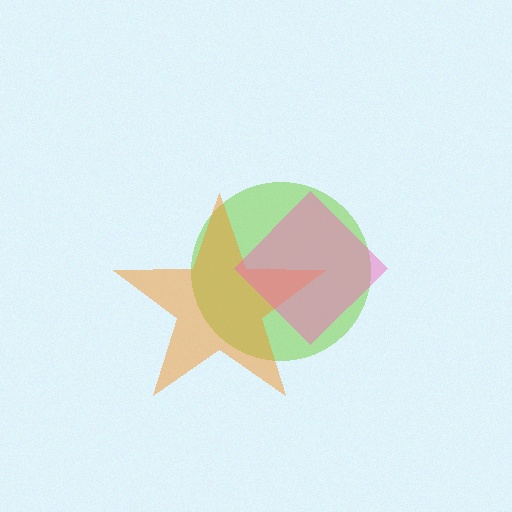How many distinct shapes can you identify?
There are 3 distinct shapes: a lime circle, an orange star, a pink diamond.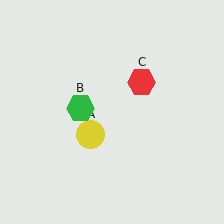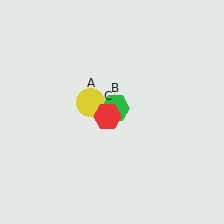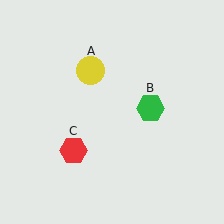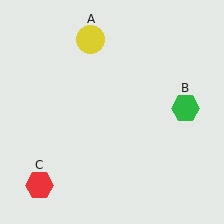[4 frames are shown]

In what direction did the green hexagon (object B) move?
The green hexagon (object B) moved right.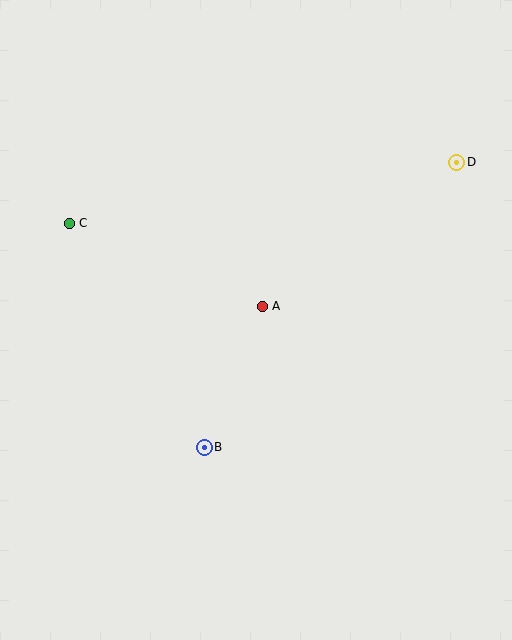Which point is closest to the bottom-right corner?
Point B is closest to the bottom-right corner.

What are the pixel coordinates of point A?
Point A is at (262, 306).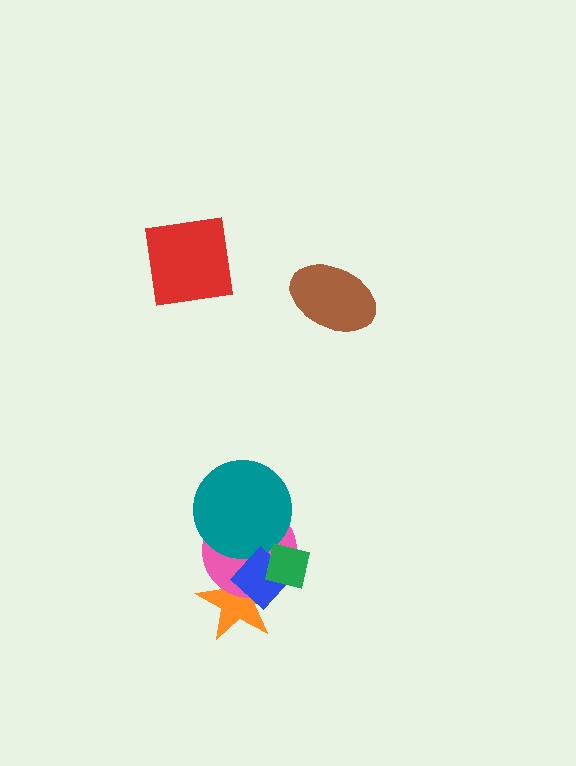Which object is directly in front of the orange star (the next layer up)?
The pink circle is directly in front of the orange star.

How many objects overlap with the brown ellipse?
0 objects overlap with the brown ellipse.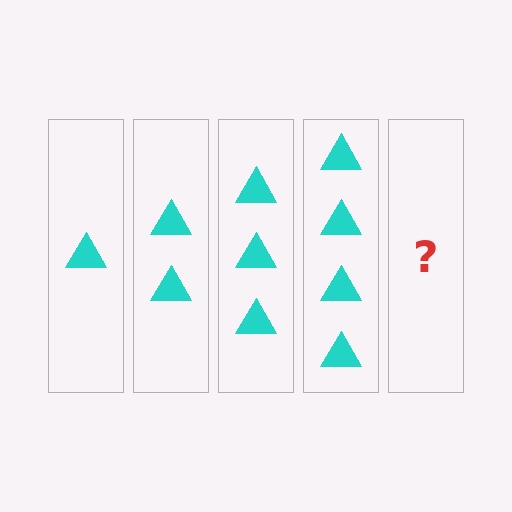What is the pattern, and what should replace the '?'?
The pattern is that each step adds one more triangle. The '?' should be 5 triangles.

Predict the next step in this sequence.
The next step is 5 triangles.